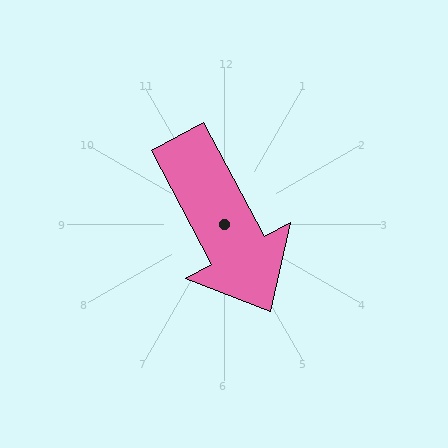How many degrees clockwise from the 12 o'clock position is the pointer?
Approximately 152 degrees.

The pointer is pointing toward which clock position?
Roughly 5 o'clock.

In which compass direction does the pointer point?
Southeast.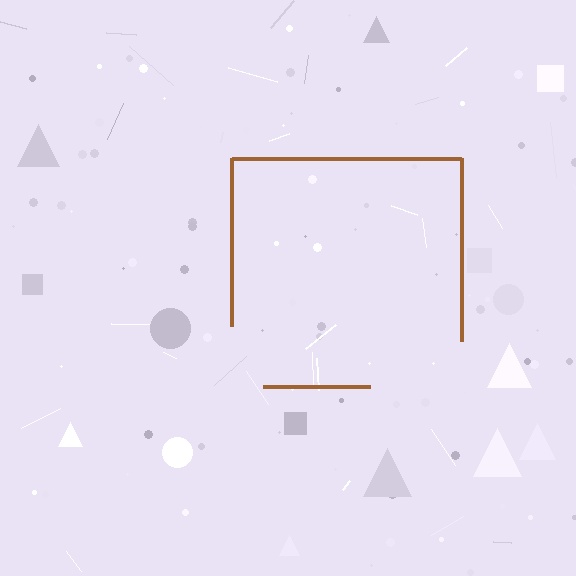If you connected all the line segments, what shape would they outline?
They would outline a square.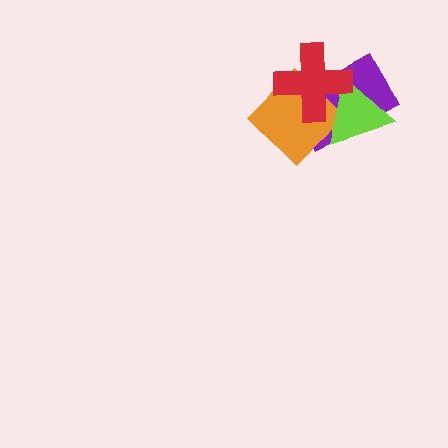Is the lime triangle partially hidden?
Yes, it is partially covered by another shape.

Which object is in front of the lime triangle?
The red cross is in front of the lime triangle.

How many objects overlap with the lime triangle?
3 objects overlap with the lime triangle.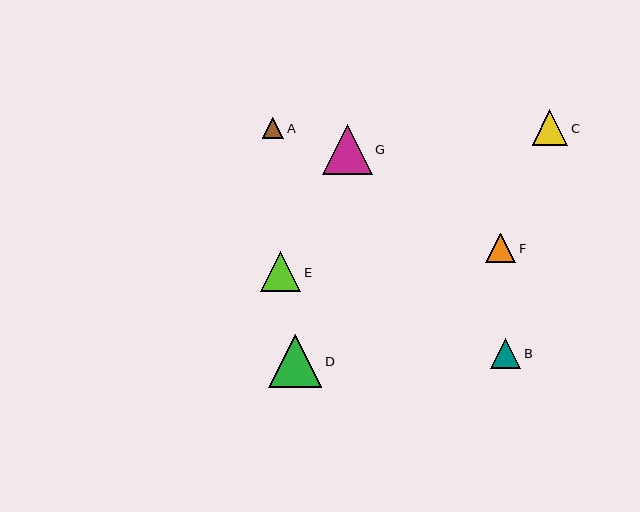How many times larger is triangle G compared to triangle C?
Triangle G is approximately 1.4 times the size of triangle C.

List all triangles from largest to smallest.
From largest to smallest: D, G, E, C, B, F, A.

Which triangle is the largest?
Triangle D is the largest with a size of approximately 53 pixels.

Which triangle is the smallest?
Triangle A is the smallest with a size of approximately 21 pixels.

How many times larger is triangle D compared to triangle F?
Triangle D is approximately 1.8 times the size of triangle F.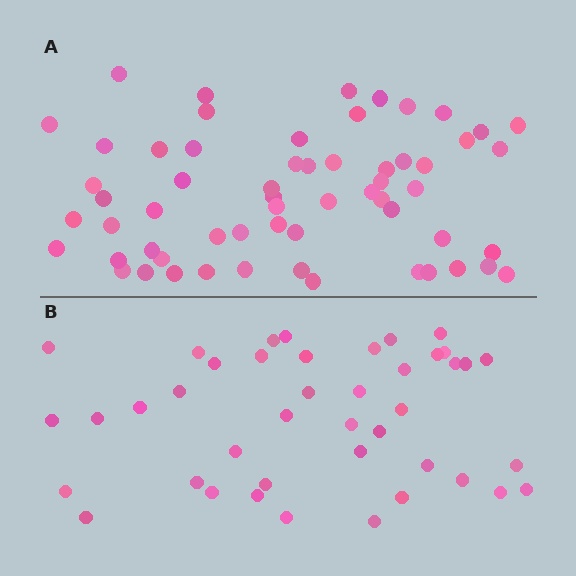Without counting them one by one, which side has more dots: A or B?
Region A (the top region) has more dots.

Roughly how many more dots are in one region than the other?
Region A has approximately 20 more dots than region B.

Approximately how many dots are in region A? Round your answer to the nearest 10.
About 60 dots.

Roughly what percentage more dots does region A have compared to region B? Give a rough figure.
About 45% more.